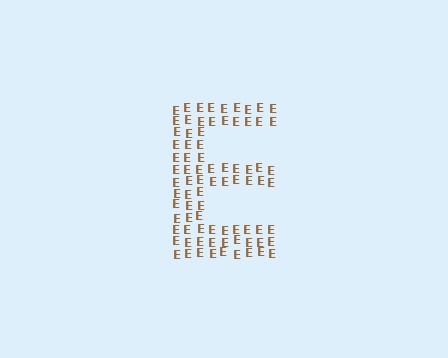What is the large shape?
The large shape is the letter E.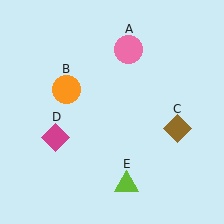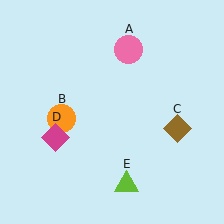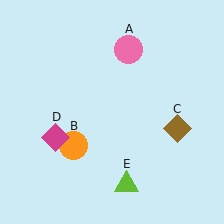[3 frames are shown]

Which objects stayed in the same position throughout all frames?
Pink circle (object A) and brown diamond (object C) and magenta diamond (object D) and lime triangle (object E) remained stationary.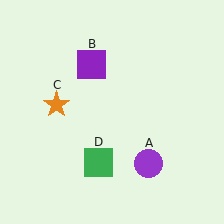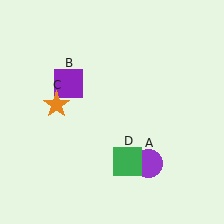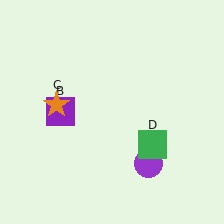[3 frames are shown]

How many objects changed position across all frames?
2 objects changed position: purple square (object B), green square (object D).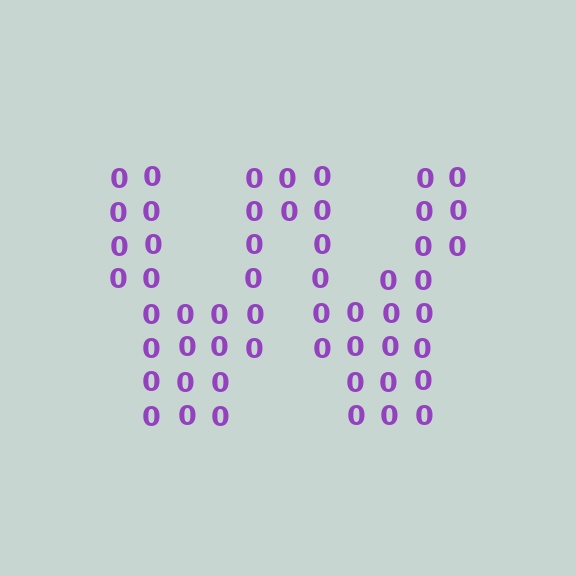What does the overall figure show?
The overall figure shows the letter W.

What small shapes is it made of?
It is made of small digit 0's.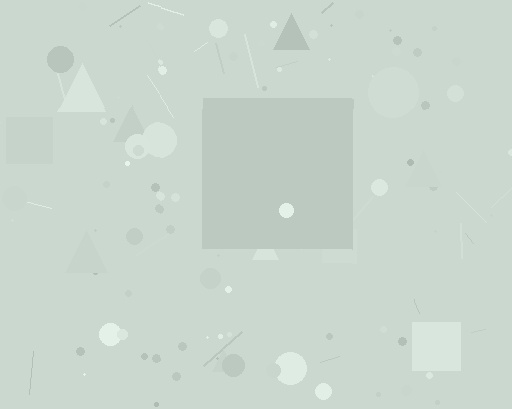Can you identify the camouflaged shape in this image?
The camouflaged shape is a square.